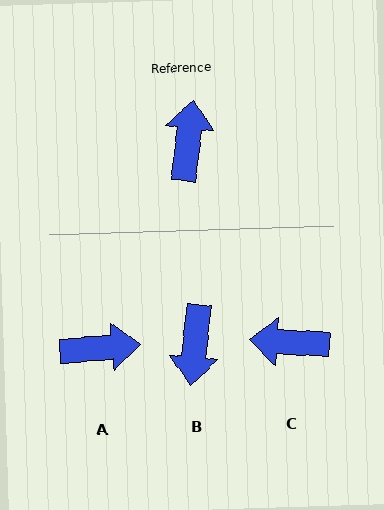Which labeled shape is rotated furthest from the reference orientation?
B, about 179 degrees away.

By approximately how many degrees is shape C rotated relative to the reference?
Approximately 94 degrees counter-clockwise.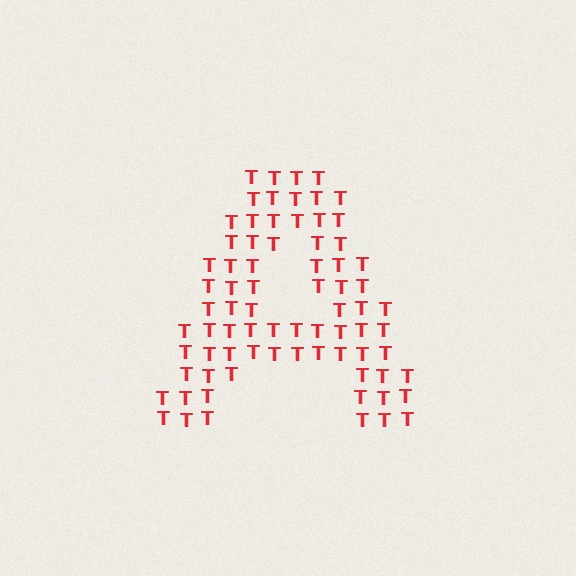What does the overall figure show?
The overall figure shows the letter A.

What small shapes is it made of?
It is made of small letter T's.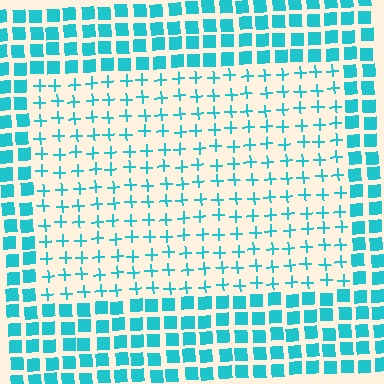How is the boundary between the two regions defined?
The boundary is defined by a change in element shape: plus signs inside vs. squares outside. All elements share the same color and spacing.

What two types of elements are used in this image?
The image uses plus signs inside the rectangle region and squares outside it.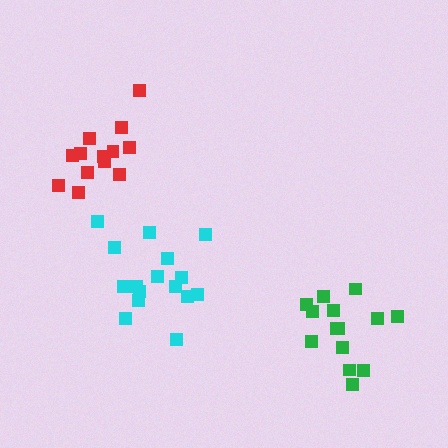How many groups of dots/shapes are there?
There are 3 groups.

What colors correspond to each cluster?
The clusters are colored: cyan, green, red.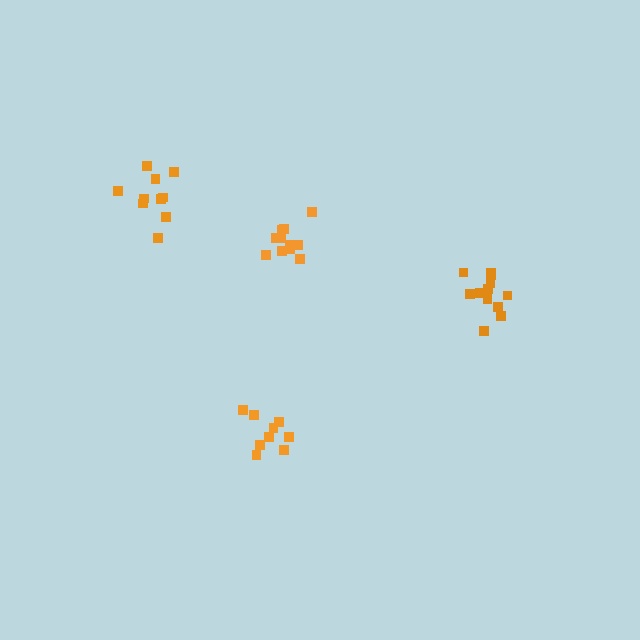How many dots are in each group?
Group 1: 10 dots, Group 2: 9 dots, Group 3: 12 dots, Group 4: 12 dots (43 total).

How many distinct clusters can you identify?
There are 4 distinct clusters.